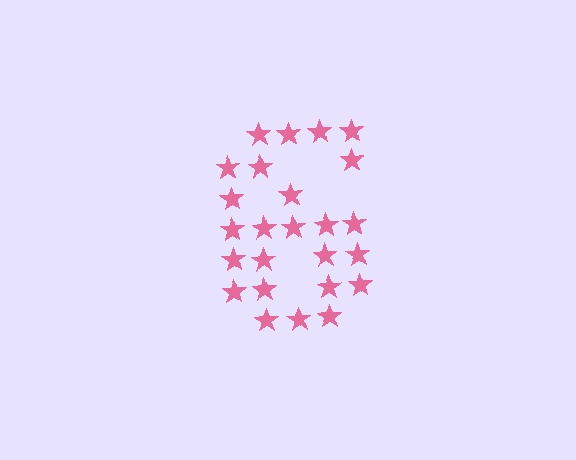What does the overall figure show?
The overall figure shows the digit 6.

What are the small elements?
The small elements are stars.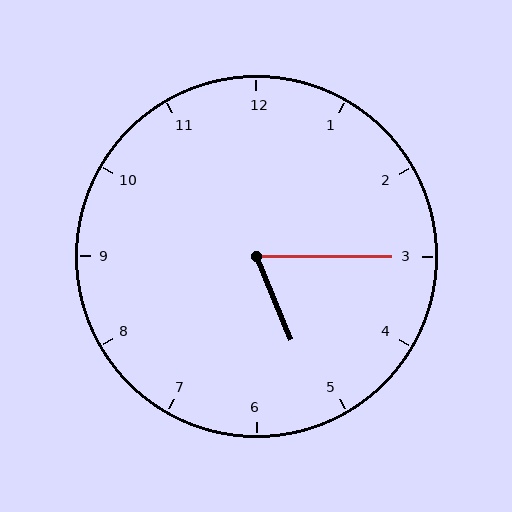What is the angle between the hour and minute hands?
Approximately 68 degrees.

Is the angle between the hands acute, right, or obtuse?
It is acute.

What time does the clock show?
5:15.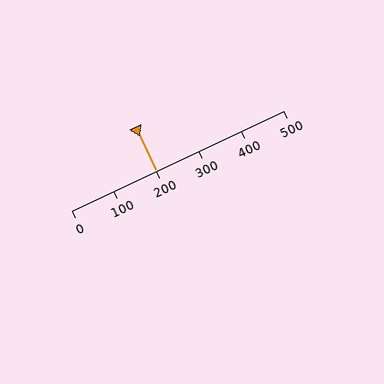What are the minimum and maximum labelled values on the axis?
The axis runs from 0 to 500.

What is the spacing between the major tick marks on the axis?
The major ticks are spaced 100 apart.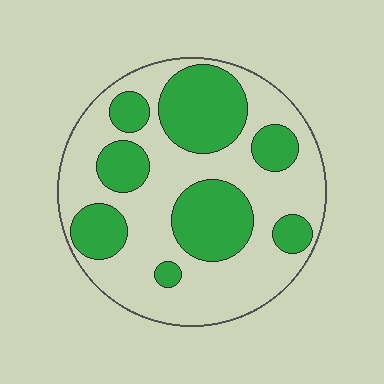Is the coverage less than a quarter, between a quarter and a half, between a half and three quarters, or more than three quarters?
Between a quarter and a half.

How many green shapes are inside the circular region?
8.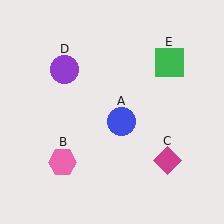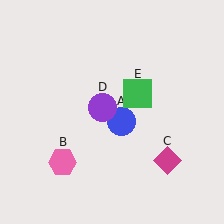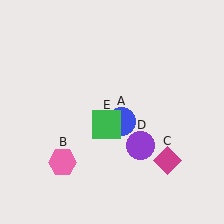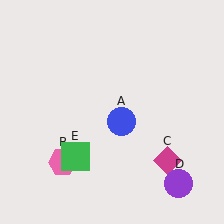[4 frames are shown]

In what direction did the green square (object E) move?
The green square (object E) moved down and to the left.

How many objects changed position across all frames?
2 objects changed position: purple circle (object D), green square (object E).